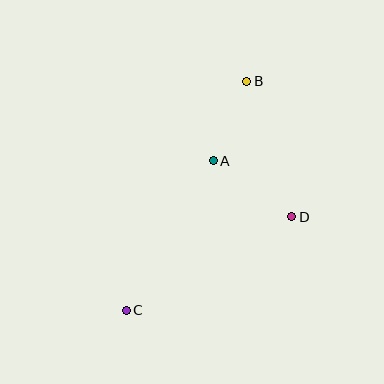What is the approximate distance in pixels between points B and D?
The distance between B and D is approximately 143 pixels.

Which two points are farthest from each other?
Points B and C are farthest from each other.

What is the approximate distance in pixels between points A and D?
The distance between A and D is approximately 96 pixels.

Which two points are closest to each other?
Points A and B are closest to each other.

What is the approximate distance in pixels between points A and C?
The distance between A and C is approximately 173 pixels.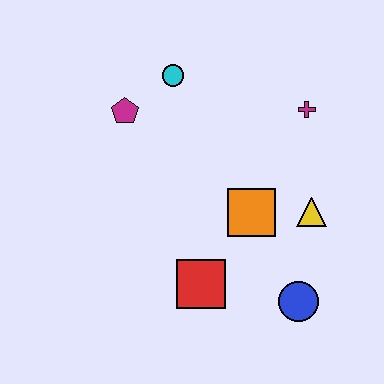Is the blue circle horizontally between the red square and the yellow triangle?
Yes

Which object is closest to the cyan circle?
The magenta pentagon is closest to the cyan circle.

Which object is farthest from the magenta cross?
The red square is farthest from the magenta cross.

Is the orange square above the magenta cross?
No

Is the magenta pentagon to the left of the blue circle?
Yes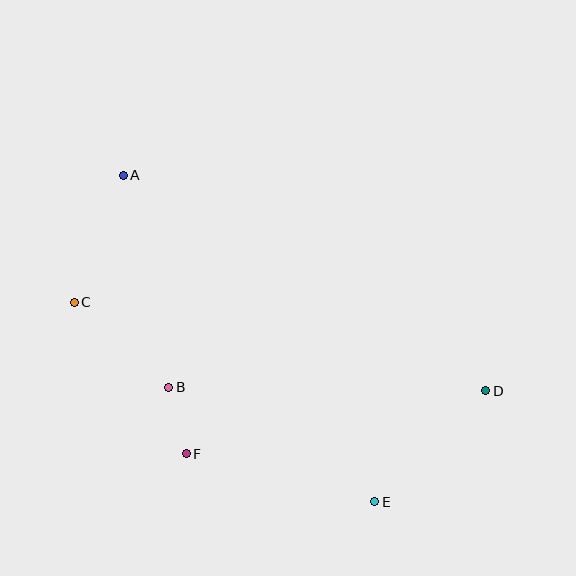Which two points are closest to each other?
Points B and F are closest to each other.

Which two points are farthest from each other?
Points A and D are farthest from each other.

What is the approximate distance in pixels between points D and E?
The distance between D and E is approximately 158 pixels.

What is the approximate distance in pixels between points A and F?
The distance between A and F is approximately 285 pixels.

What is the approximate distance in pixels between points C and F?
The distance between C and F is approximately 188 pixels.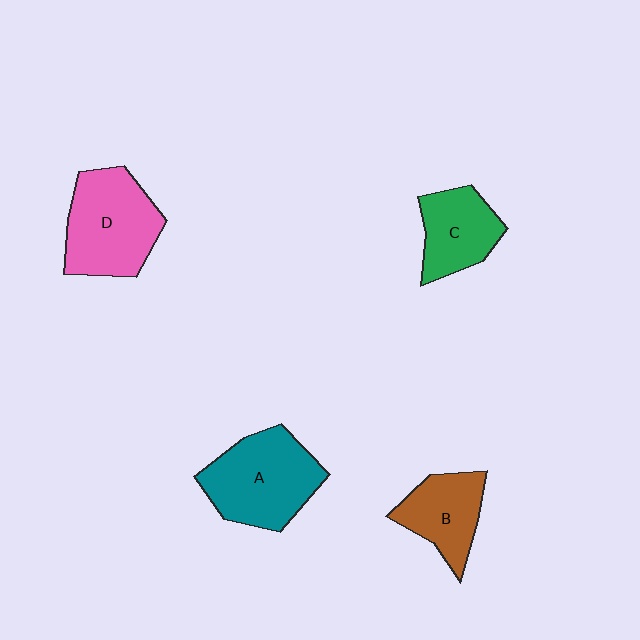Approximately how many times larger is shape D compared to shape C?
Approximately 1.5 times.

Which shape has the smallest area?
Shape C (green).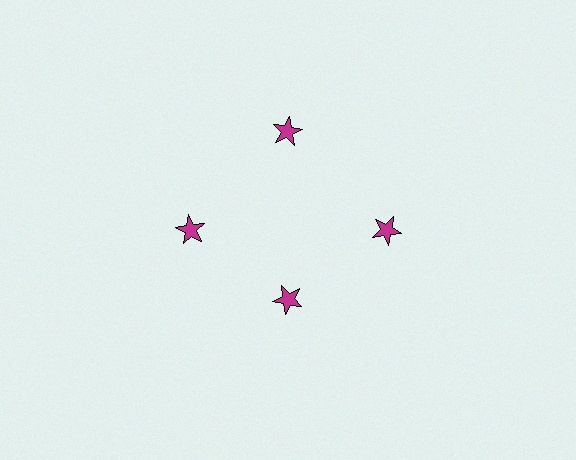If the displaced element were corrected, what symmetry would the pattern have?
It would have 4-fold rotational symmetry — the pattern would map onto itself every 90 degrees.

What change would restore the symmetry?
The symmetry would be restored by moving it outward, back onto the ring so that all 4 stars sit at equal angles and equal distance from the center.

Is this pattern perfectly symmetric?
No. The 4 magenta stars are arranged in a ring, but one element near the 6 o'clock position is pulled inward toward the center, breaking the 4-fold rotational symmetry.